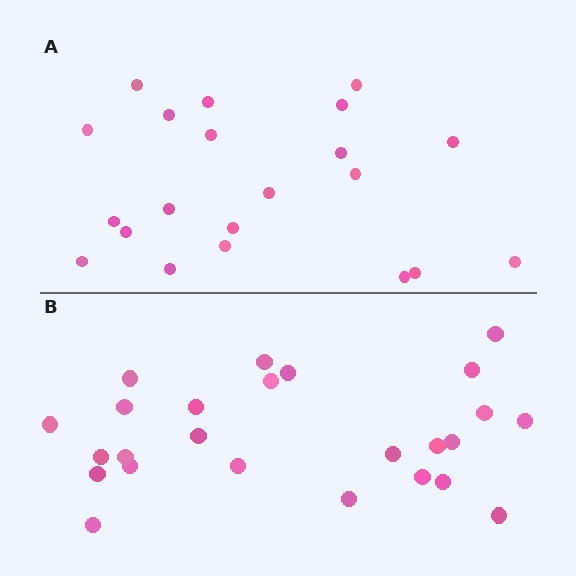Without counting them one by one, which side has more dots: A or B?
Region B (the bottom region) has more dots.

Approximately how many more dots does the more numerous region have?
Region B has about 4 more dots than region A.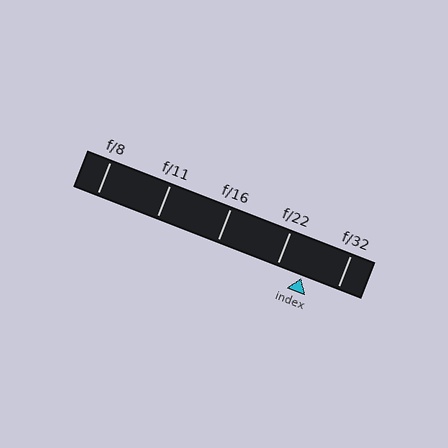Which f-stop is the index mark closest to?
The index mark is closest to f/22.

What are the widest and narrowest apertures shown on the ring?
The widest aperture shown is f/8 and the narrowest is f/32.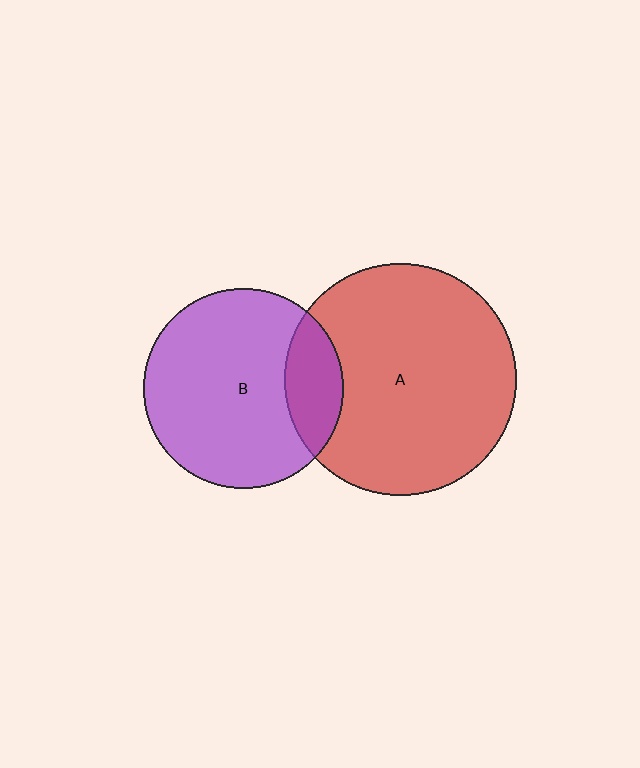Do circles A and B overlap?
Yes.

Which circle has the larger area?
Circle A (red).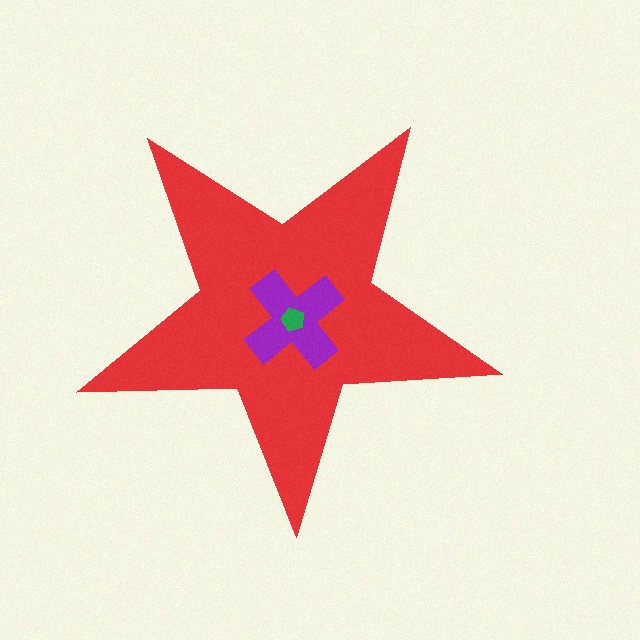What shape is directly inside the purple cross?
The green pentagon.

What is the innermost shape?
The green pentagon.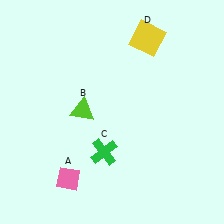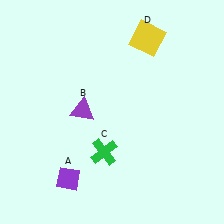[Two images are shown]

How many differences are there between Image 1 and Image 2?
There are 2 differences between the two images.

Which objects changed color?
A changed from pink to purple. B changed from lime to purple.